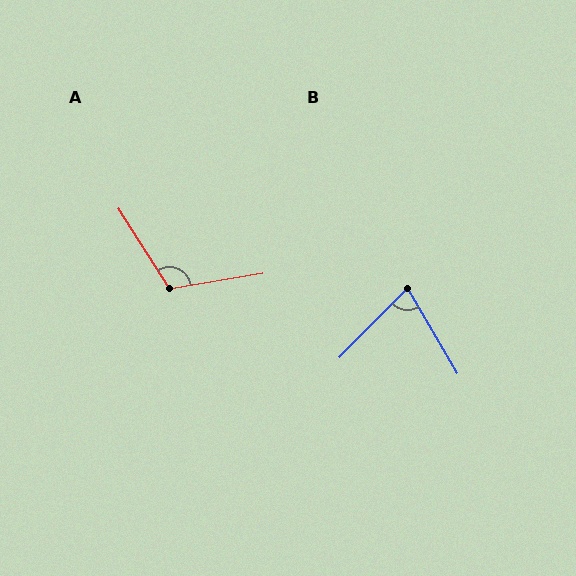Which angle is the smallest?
B, at approximately 75 degrees.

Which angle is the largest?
A, at approximately 113 degrees.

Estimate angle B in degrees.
Approximately 75 degrees.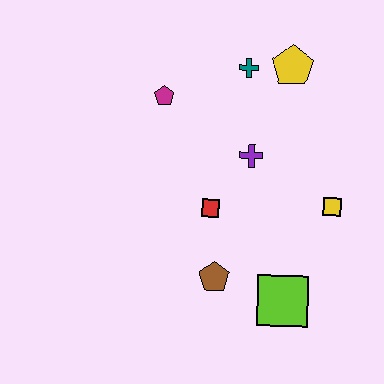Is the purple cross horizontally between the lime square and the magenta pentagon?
Yes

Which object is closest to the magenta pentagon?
The teal cross is closest to the magenta pentagon.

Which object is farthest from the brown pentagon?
The yellow pentagon is farthest from the brown pentagon.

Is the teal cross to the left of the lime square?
Yes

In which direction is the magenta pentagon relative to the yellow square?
The magenta pentagon is to the left of the yellow square.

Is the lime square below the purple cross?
Yes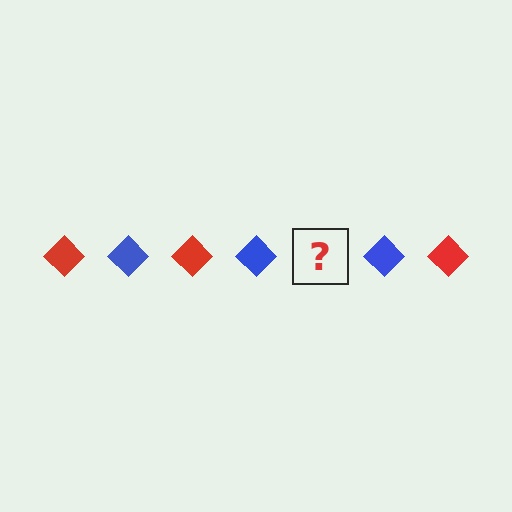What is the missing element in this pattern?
The missing element is a red diamond.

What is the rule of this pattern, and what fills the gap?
The rule is that the pattern cycles through red, blue diamonds. The gap should be filled with a red diamond.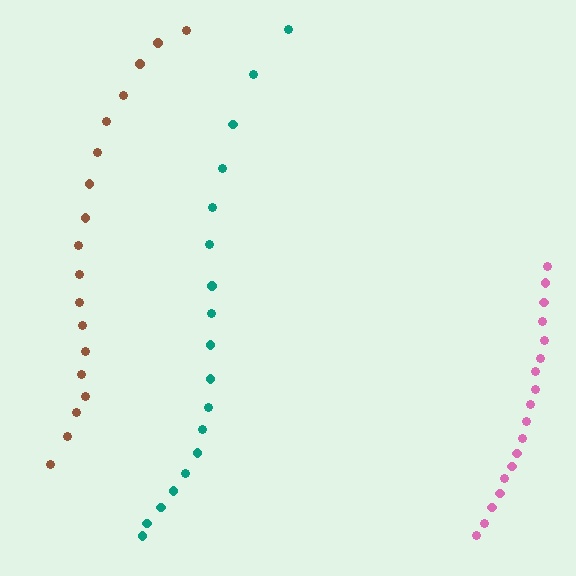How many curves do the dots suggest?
There are 3 distinct paths.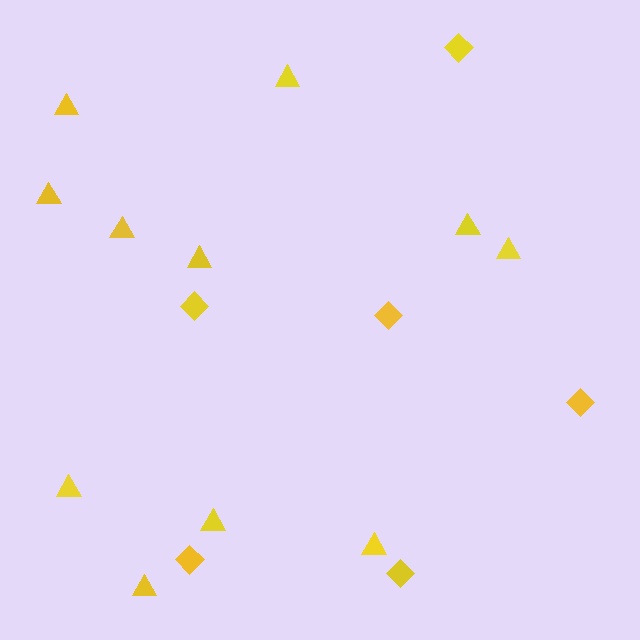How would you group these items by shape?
There are 2 groups: one group of diamonds (6) and one group of triangles (11).